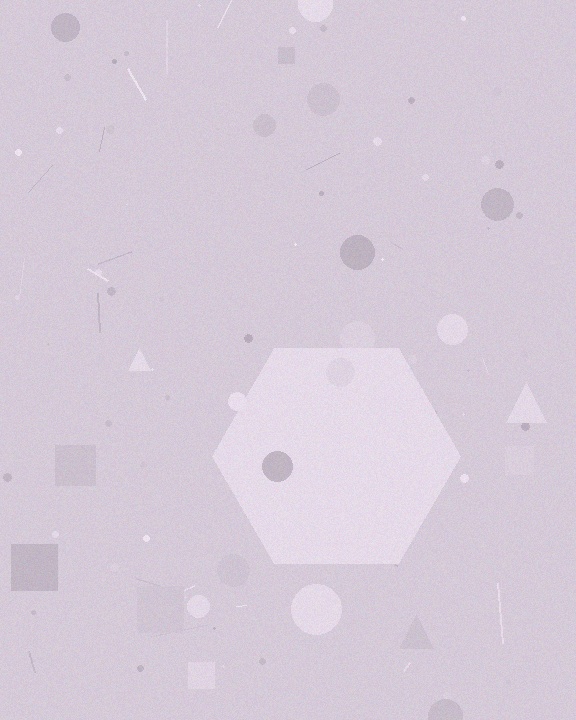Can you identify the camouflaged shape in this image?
The camouflaged shape is a hexagon.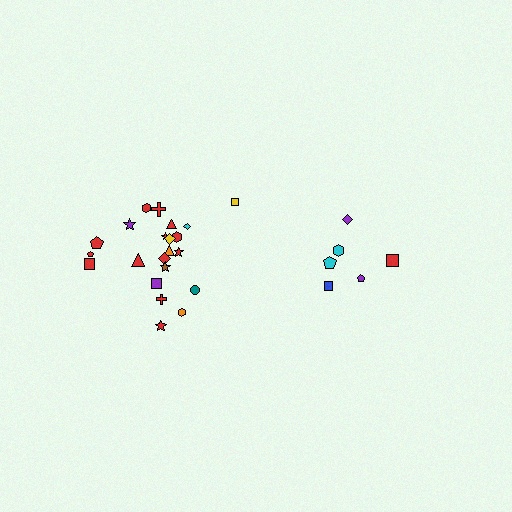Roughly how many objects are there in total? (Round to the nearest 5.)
Roughly 30 objects in total.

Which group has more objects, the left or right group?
The left group.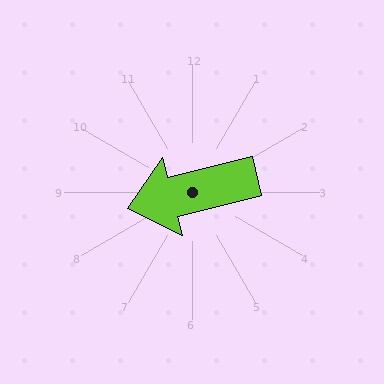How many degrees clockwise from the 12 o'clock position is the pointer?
Approximately 256 degrees.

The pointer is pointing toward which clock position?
Roughly 9 o'clock.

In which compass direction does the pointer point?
West.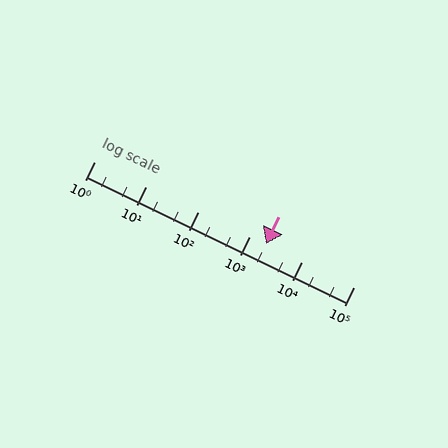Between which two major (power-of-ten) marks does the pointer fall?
The pointer is between 1000 and 10000.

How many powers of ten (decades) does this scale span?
The scale spans 5 decades, from 1 to 100000.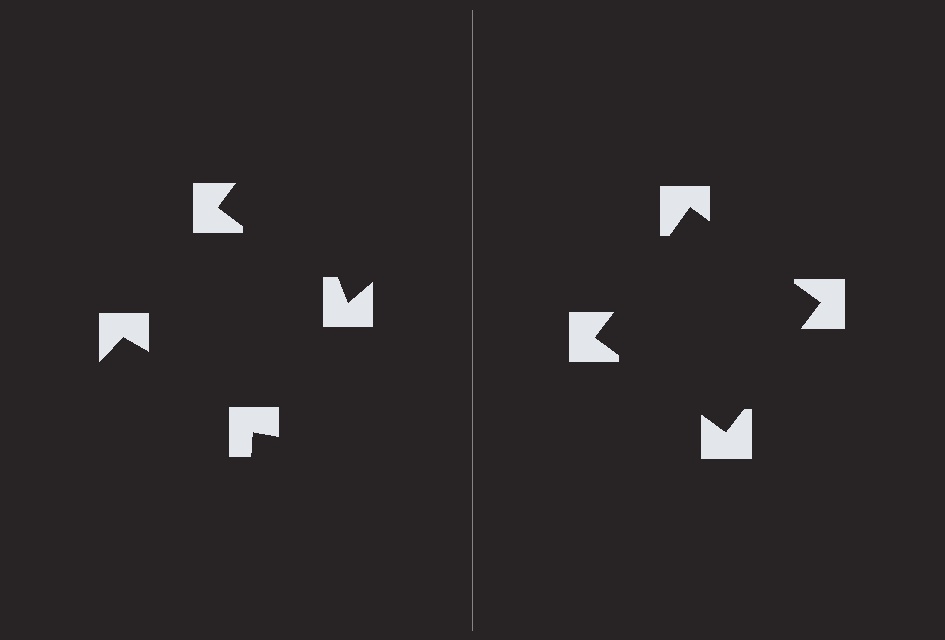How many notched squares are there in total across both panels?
8 — 4 on each side.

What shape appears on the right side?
An illusory square.